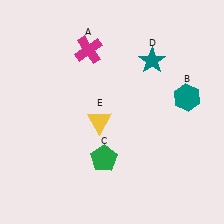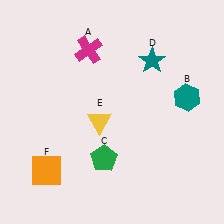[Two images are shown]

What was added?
An orange square (F) was added in Image 2.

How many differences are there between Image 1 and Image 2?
There is 1 difference between the two images.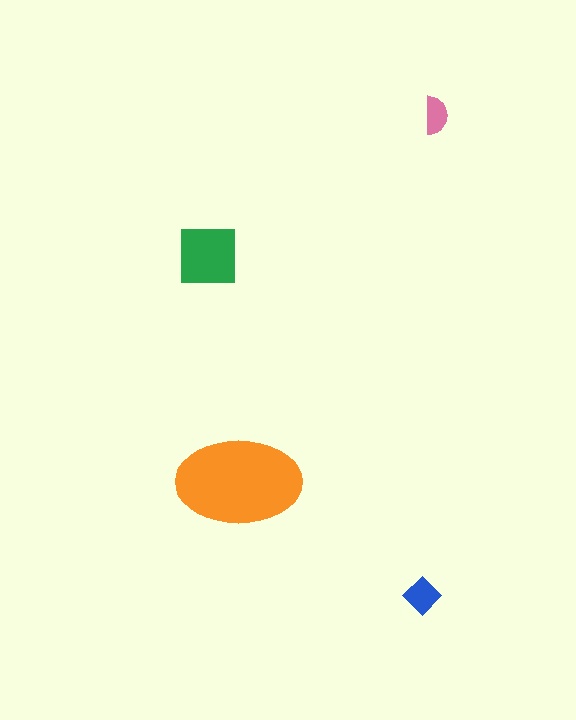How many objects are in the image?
There are 4 objects in the image.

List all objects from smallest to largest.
The pink semicircle, the blue diamond, the green square, the orange ellipse.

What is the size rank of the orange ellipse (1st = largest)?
1st.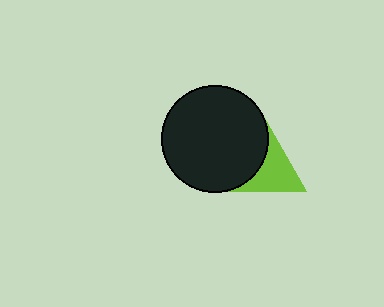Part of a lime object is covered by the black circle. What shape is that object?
It is a triangle.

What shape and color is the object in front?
The object in front is a black circle.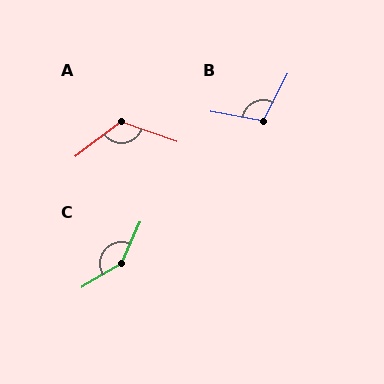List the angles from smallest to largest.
B (107°), A (123°), C (145°).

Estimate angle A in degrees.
Approximately 123 degrees.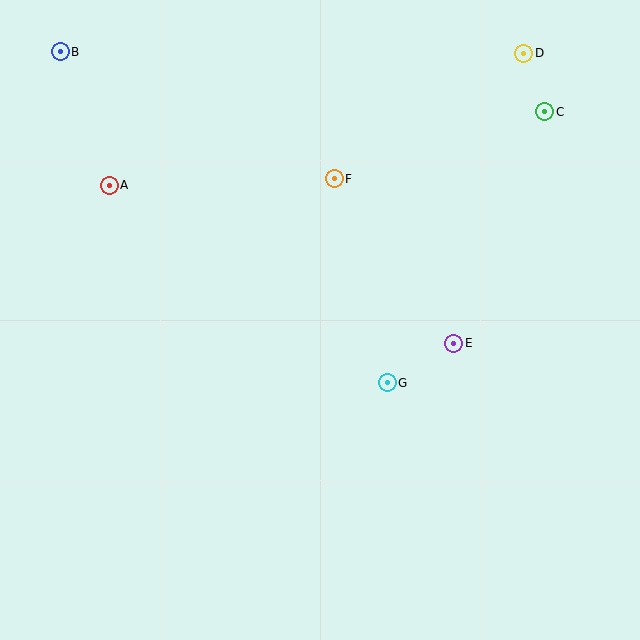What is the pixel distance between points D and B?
The distance between D and B is 463 pixels.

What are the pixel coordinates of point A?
Point A is at (109, 185).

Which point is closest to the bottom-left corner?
Point G is closest to the bottom-left corner.